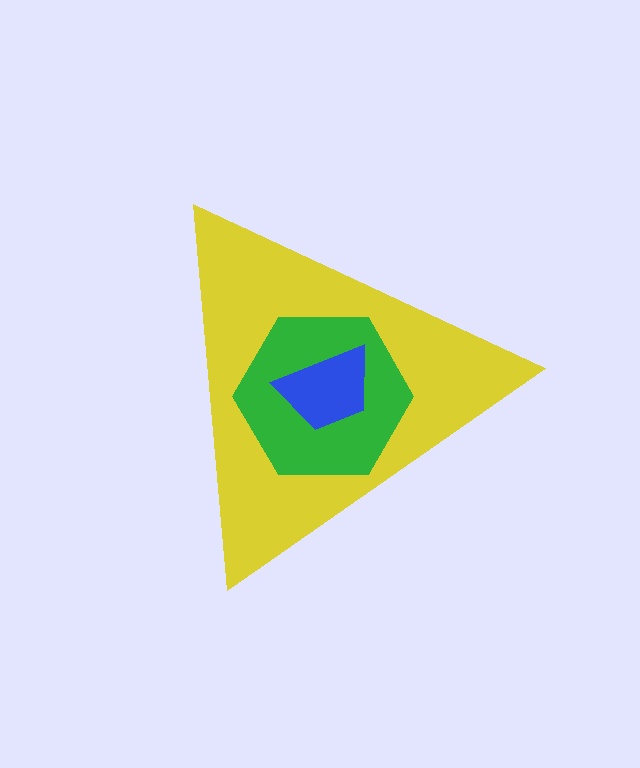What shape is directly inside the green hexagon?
The blue trapezoid.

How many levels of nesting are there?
3.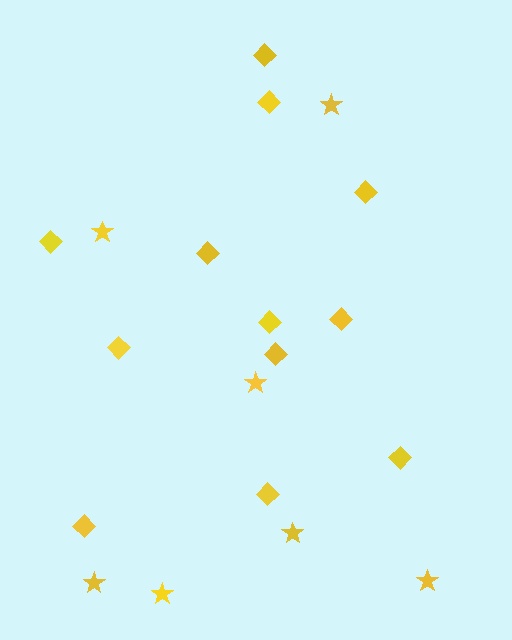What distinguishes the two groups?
There are 2 groups: one group of stars (7) and one group of diamonds (12).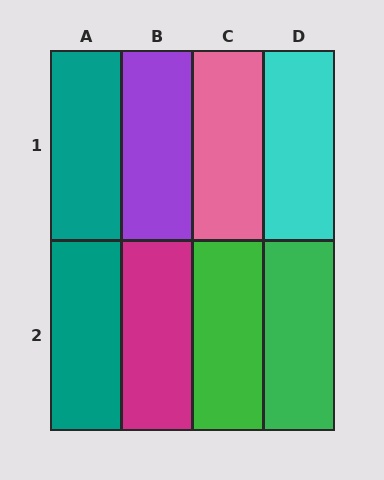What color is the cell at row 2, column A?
Teal.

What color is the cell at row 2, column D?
Green.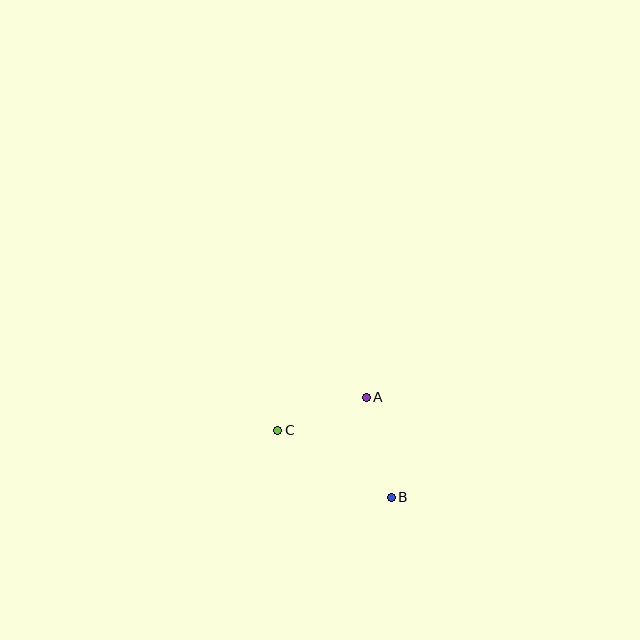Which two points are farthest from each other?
Points B and C are farthest from each other.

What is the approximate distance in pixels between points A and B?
The distance between A and B is approximately 103 pixels.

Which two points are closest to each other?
Points A and C are closest to each other.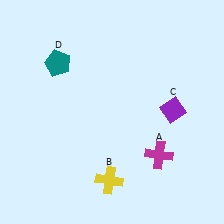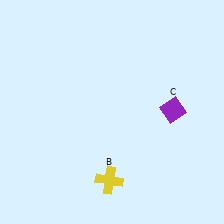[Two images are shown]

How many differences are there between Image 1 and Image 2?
There are 2 differences between the two images.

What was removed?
The magenta cross (A), the teal pentagon (D) were removed in Image 2.